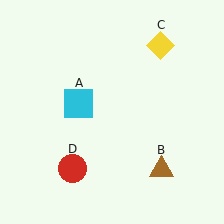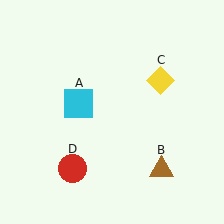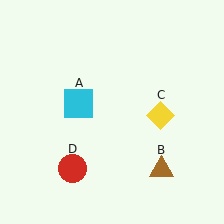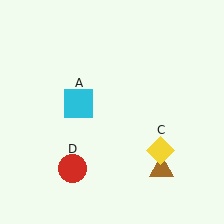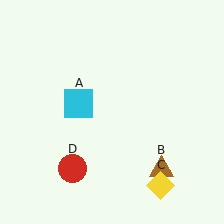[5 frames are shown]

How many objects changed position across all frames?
1 object changed position: yellow diamond (object C).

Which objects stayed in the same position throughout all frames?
Cyan square (object A) and brown triangle (object B) and red circle (object D) remained stationary.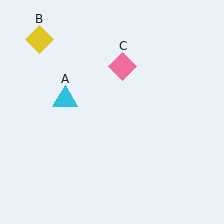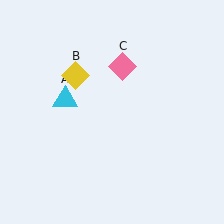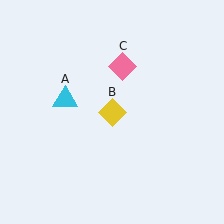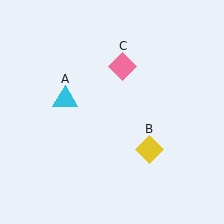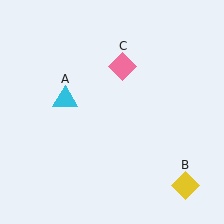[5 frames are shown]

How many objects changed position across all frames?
1 object changed position: yellow diamond (object B).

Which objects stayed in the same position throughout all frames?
Cyan triangle (object A) and pink diamond (object C) remained stationary.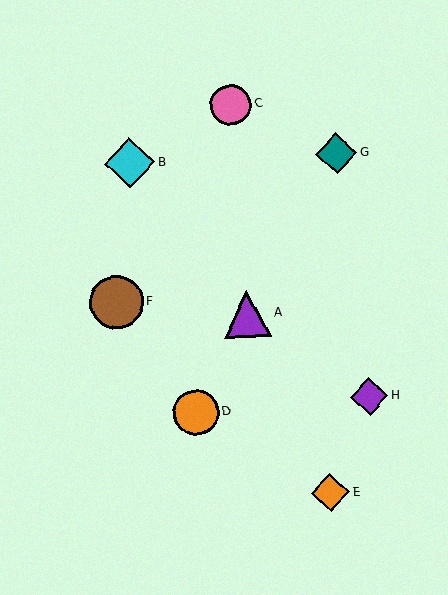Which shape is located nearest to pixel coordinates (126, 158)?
The cyan diamond (labeled B) at (130, 163) is nearest to that location.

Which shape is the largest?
The brown circle (labeled F) is the largest.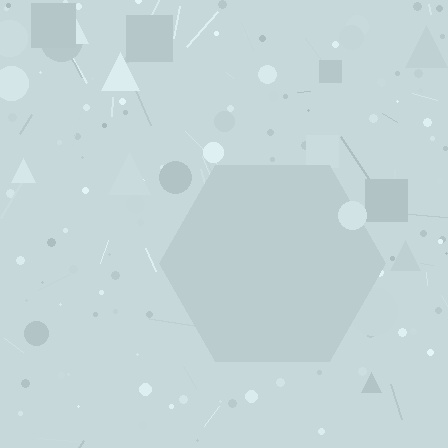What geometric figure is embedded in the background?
A hexagon is embedded in the background.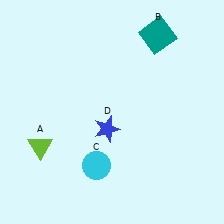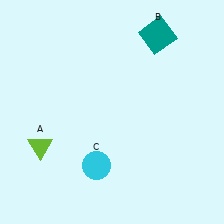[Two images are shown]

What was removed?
The blue star (D) was removed in Image 2.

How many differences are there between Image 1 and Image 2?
There is 1 difference between the two images.